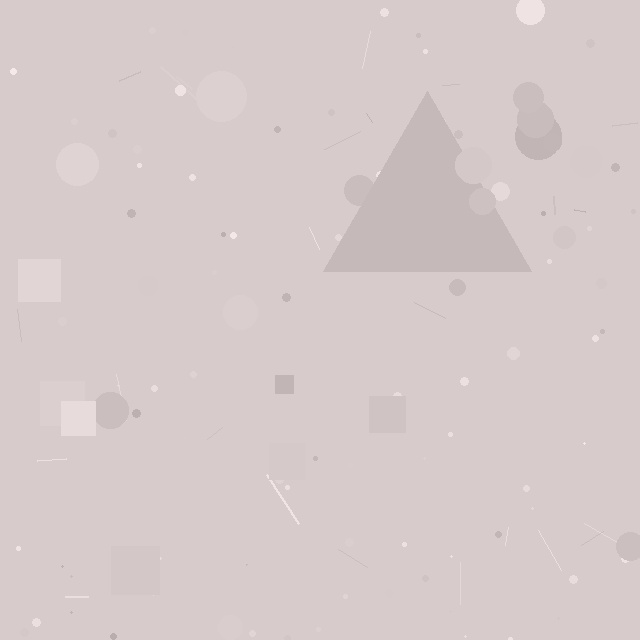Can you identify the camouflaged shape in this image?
The camouflaged shape is a triangle.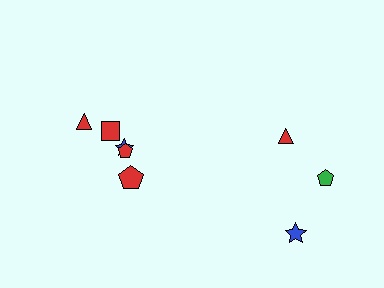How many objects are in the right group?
There are 3 objects.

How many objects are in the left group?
There are 5 objects.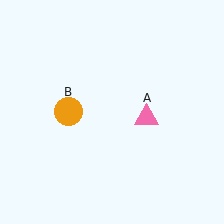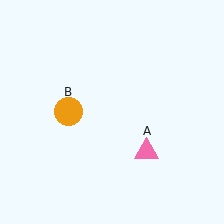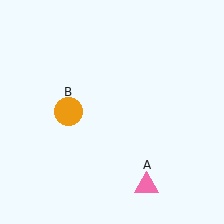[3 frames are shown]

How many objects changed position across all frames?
1 object changed position: pink triangle (object A).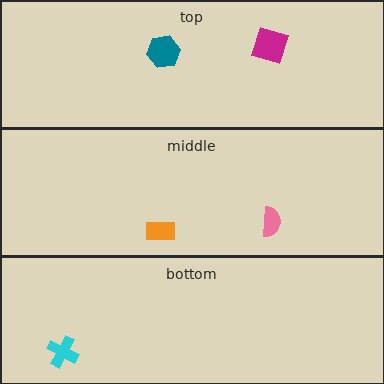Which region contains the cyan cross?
The bottom region.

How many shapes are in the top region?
2.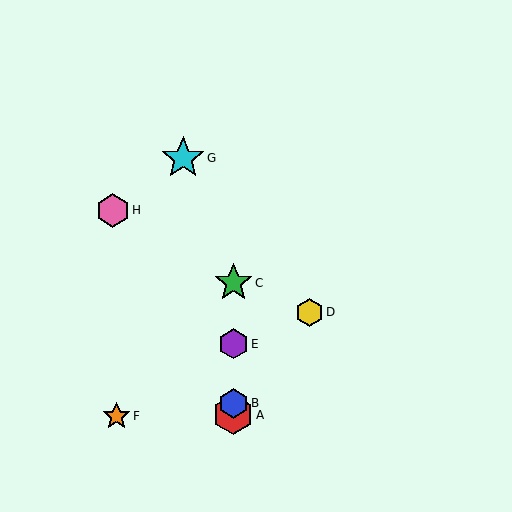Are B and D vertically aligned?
No, B is at x≈233 and D is at x≈309.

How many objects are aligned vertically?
4 objects (A, B, C, E) are aligned vertically.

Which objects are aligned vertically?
Objects A, B, C, E are aligned vertically.